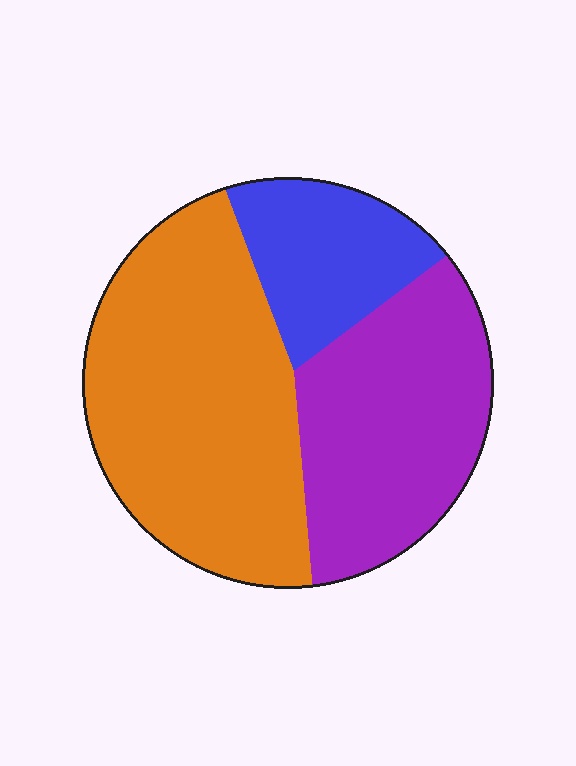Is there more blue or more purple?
Purple.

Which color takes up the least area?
Blue, at roughly 20%.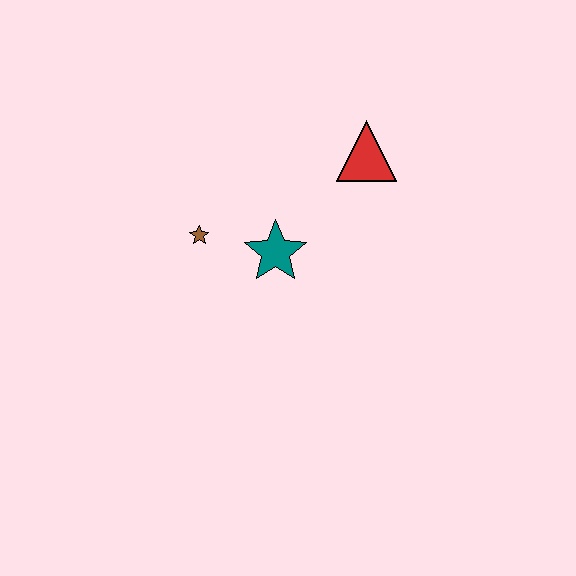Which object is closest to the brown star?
The teal star is closest to the brown star.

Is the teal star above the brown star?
No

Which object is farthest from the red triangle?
The brown star is farthest from the red triangle.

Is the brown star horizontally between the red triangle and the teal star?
No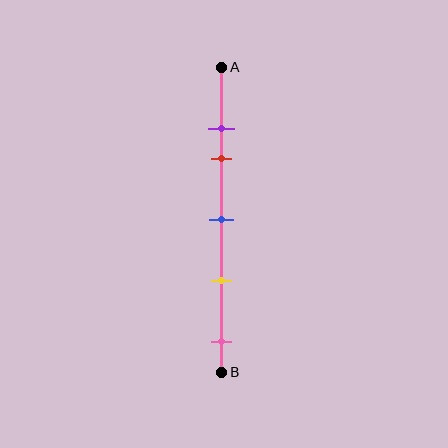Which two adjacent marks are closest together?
The purple and red marks are the closest adjacent pair.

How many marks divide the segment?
There are 5 marks dividing the segment.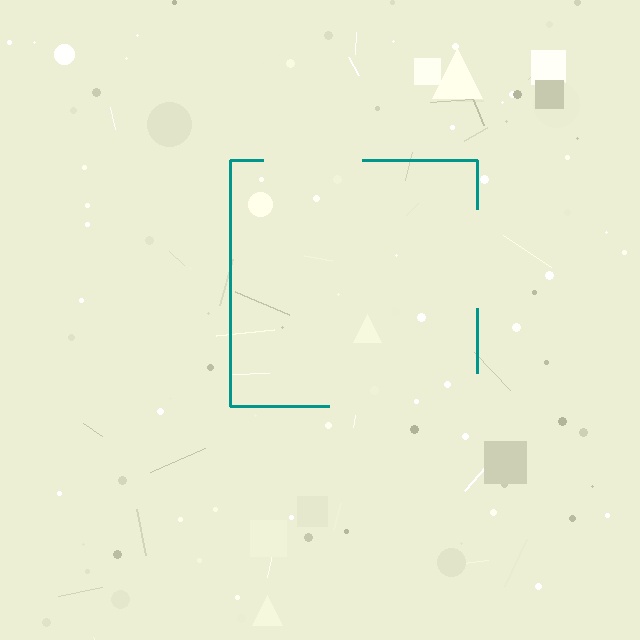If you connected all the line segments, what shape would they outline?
They would outline a square.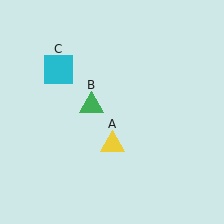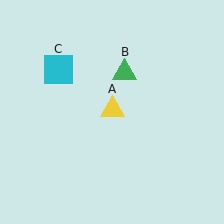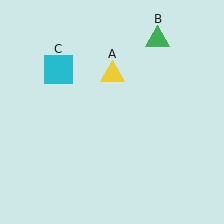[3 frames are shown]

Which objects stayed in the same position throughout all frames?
Cyan square (object C) remained stationary.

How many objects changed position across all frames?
2 objects changed position: yellow triangle (object A), green triangle (object B).